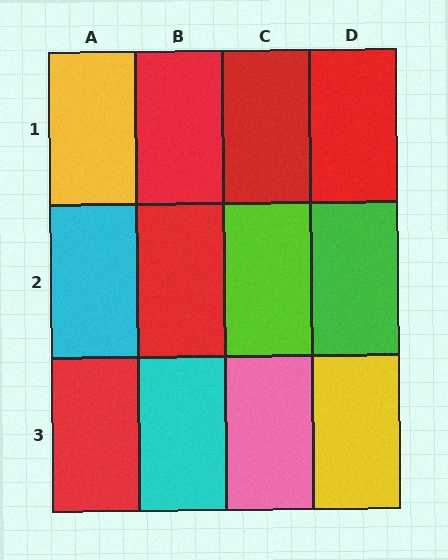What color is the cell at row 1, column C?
Red.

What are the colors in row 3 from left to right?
Red, cyan, pink, yellow.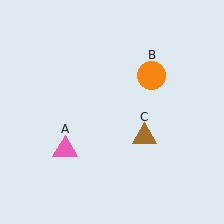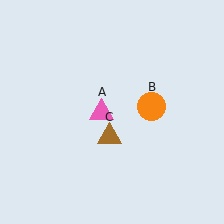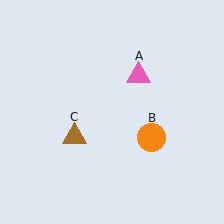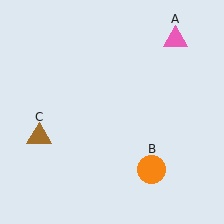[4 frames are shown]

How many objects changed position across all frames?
3 objects changed position: pink triangle (object A), orange circle (object B), brown triangle (object C).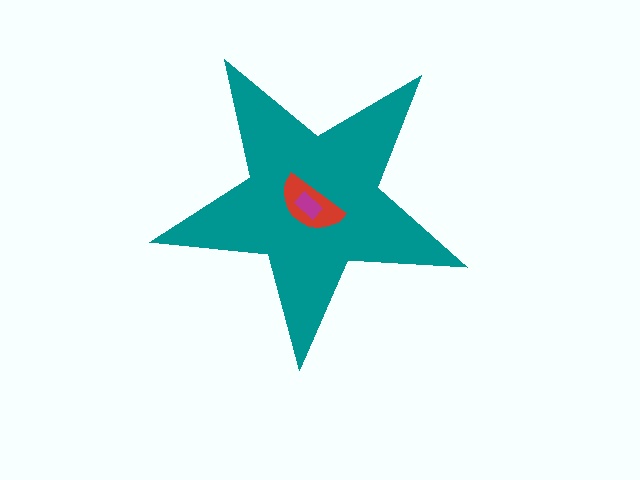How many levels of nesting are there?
3.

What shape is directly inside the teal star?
The red semicircle.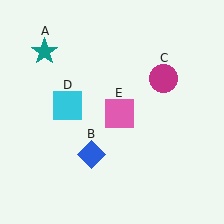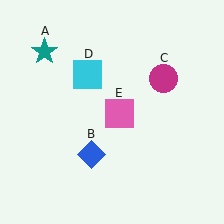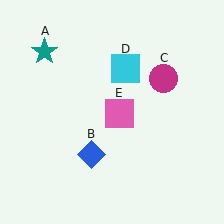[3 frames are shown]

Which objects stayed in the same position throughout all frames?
Teal star (object A) and blue diamond (object B) and magenta circle (object C) and pink square (object E) remained stationary.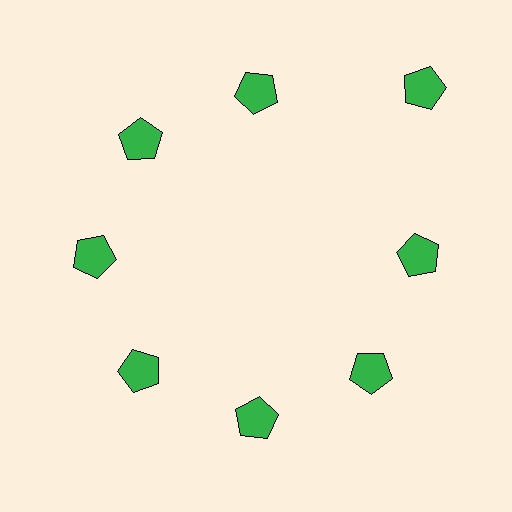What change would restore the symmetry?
The symmetry would be restored by moving it inward, back onto the ring so that all 8 pentagons sit at equal angles and equal distance from the center.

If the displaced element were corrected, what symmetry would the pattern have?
It would have 8-fold rotational symmetry — the pattern would map onto itself every 45 degrees.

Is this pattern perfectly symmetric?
No. The 8 green pentagons are arranged in a ring, but one element near the 2 o'clock position is pushed outward from the center, breaking the 8-fold rotational symmetry.